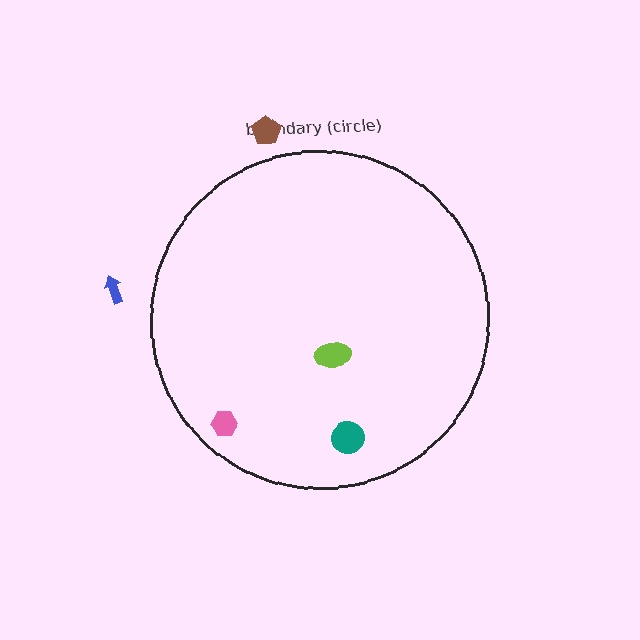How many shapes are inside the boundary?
3 inside, 2 outside.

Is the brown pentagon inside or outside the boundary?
Outside.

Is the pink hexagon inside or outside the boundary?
Inside.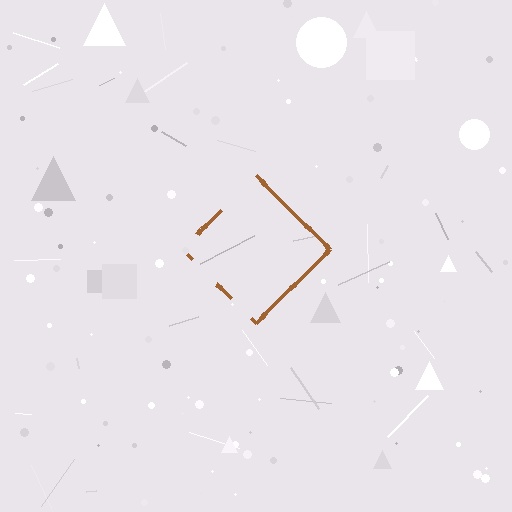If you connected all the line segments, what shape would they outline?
They would outline a diamond.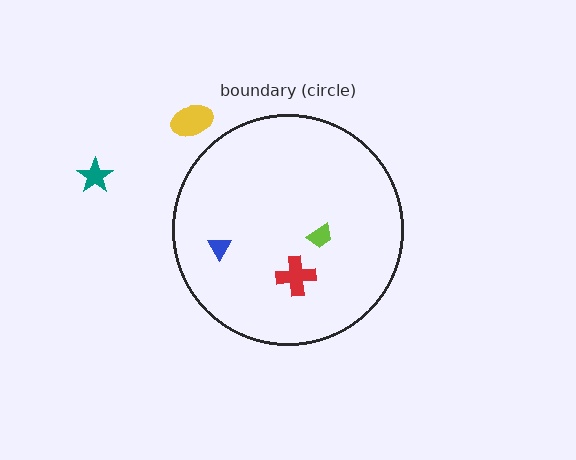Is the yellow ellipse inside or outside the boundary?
Outside.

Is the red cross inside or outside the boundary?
Inside.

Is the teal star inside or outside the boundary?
Outside.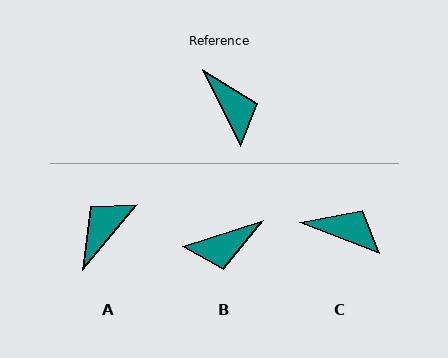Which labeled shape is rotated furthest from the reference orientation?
A, about 114 degrees away.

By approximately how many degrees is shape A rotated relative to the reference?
Approximately 114 degrees counter-clockwise.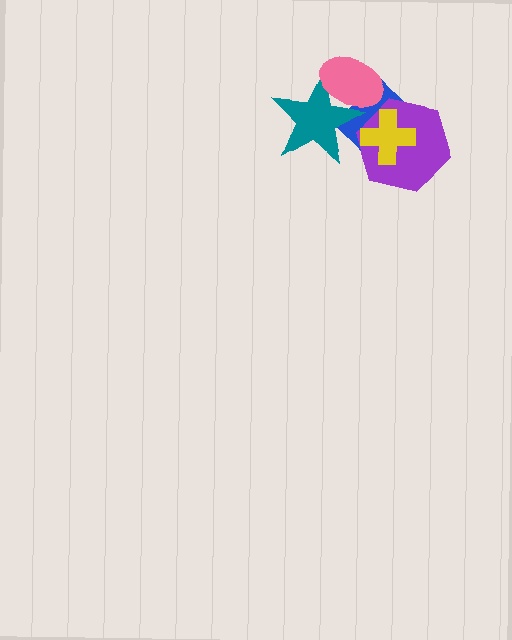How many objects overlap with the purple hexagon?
2 objects overlap with the purple hexagon.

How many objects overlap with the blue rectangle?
4 objects overlap with the blue rectangle.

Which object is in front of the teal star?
The pink ellipse is in front of the teal star.